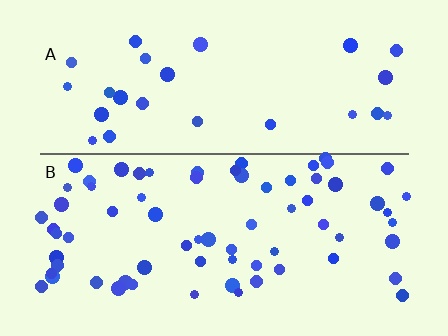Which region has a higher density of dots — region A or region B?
B (the bottom).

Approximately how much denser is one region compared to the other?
Approximately 2.5× — region B over region A.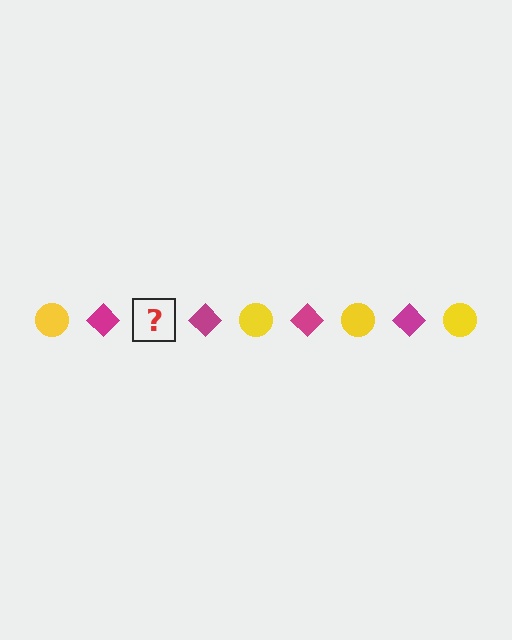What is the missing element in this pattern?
The missing element is a yellow circle.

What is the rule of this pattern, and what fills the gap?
The rule is that the pattern alternates between yellow circle and magenta diamond. The gap should be filled with a yellow circle.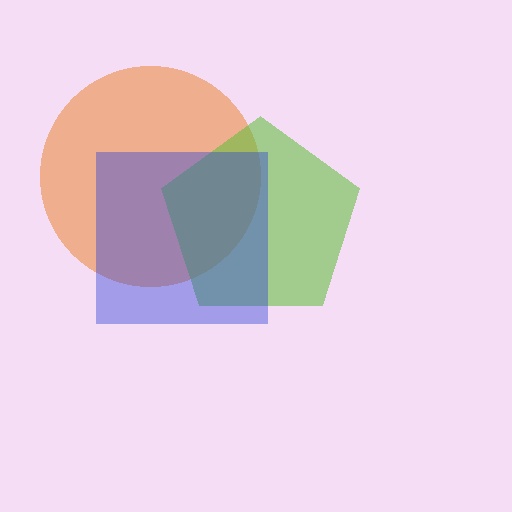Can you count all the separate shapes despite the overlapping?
Yes, there are 3 separate shapes.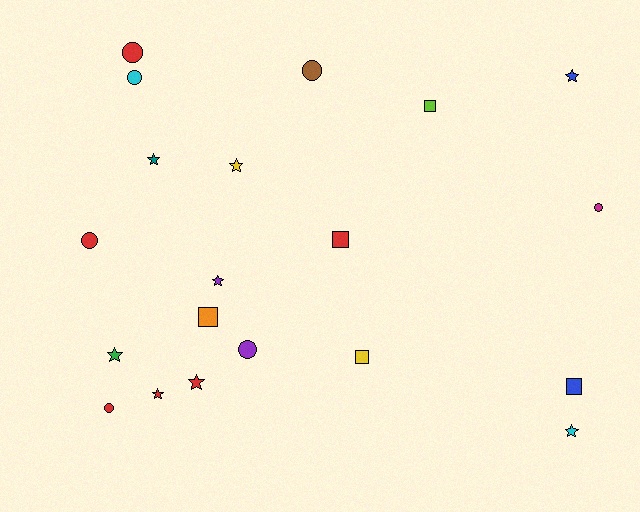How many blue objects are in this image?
There are 2 blue objects.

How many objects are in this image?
There are 20 objects.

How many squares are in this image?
There are 5 squares.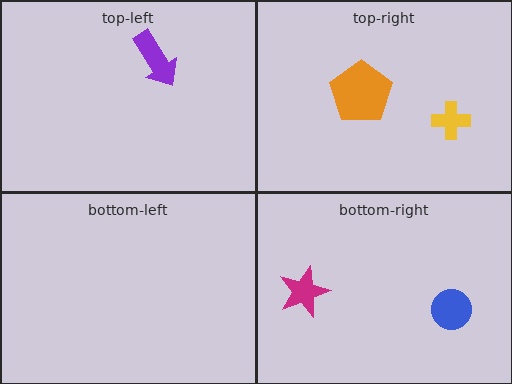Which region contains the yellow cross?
The top-right region.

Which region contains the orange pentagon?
The top-right region.